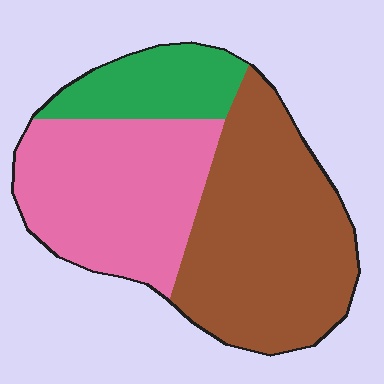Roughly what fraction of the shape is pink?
Pink takes up about three eighths (3/8) of the shape.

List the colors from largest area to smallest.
From largest to smallest: brown, pink, green.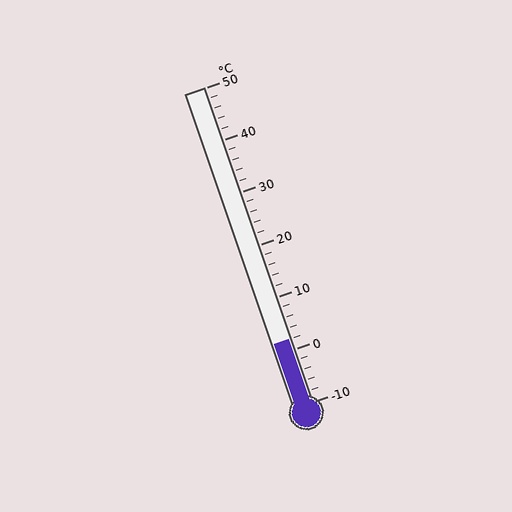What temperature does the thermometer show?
The thermometer shows approximately 2°C.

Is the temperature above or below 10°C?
The temperature is below 10°C.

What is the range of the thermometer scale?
The thermometer scale ranges from -10°C to 50°C.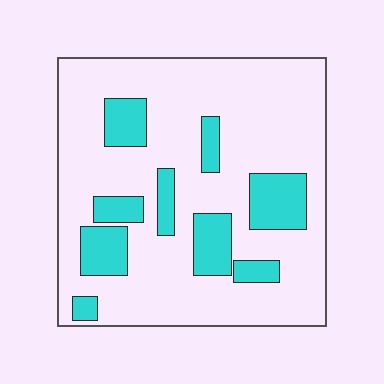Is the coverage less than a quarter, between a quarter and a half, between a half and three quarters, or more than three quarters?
Less than a quarter.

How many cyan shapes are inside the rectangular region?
9.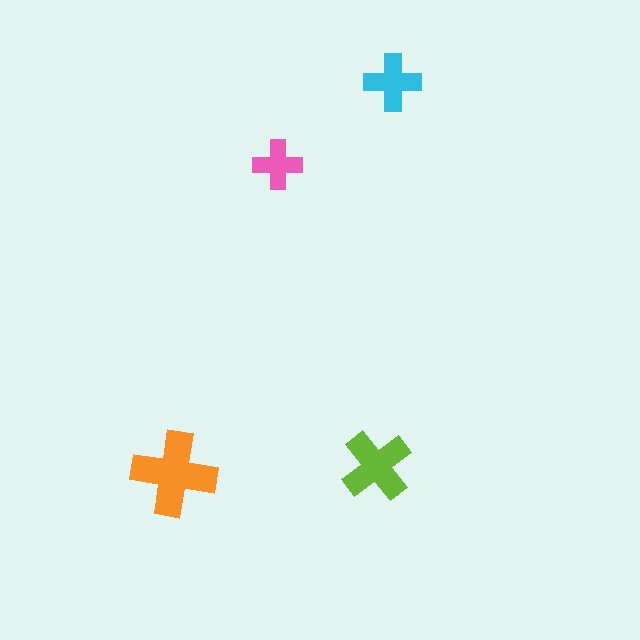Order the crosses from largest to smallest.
the orange one, the lime one, the cyan one, the pink one.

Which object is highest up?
The cyan cross is topmost.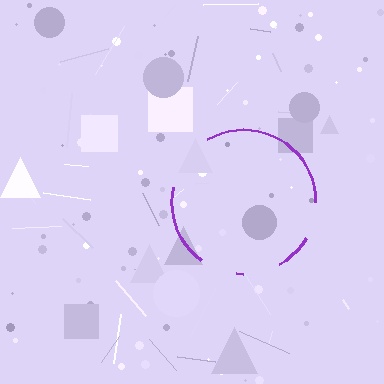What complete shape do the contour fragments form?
The contour fragments form a circle.